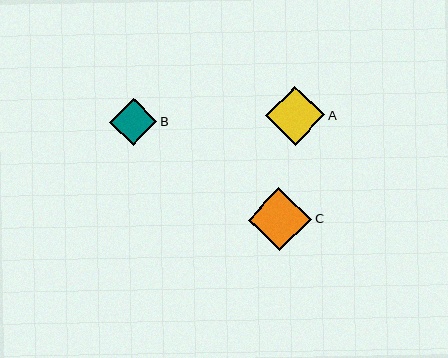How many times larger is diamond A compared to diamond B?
Diamond A is approximately 1.3 times the size of diamond B.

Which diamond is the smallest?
Diamond B is the smallest with a size of approximately 47 pixels.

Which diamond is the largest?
Diamond C is the largest with a size of approximately 63 pixels.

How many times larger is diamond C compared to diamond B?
Diamond C is approximately 1.3 times the size of diamond B.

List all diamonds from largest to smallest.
From largest to smallest: C, A, B.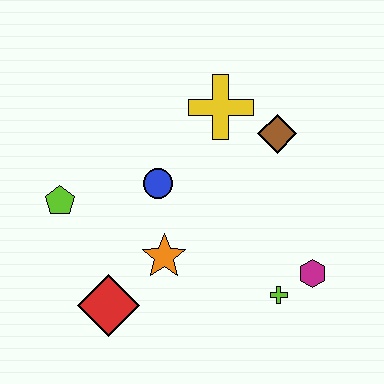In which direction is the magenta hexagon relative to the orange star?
The magenta hexagon is to the right of the orange star.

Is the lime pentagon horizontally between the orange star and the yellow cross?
No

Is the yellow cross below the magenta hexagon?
No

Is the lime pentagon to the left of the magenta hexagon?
Yes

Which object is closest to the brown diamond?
The yellow cross is closest to the brown diamond.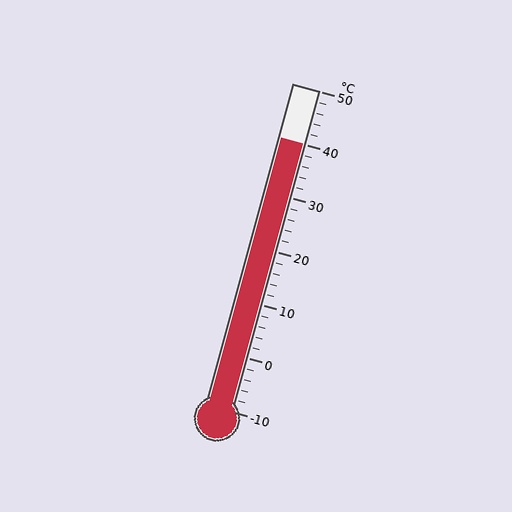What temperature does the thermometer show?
The thermometer shows approximately 40°C.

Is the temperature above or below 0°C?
The temperature is above 0°C.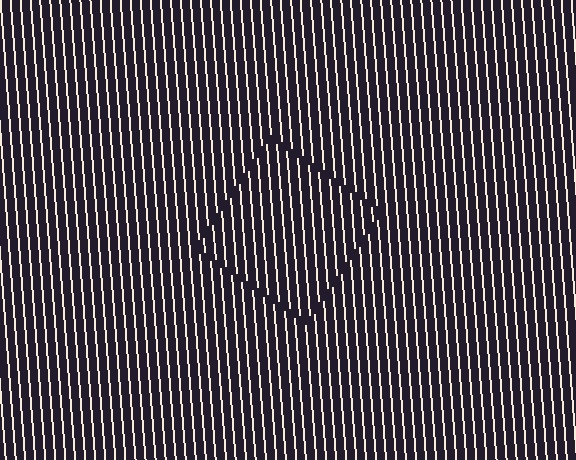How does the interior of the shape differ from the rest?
The interior of the shape contains the same grating, shifted by half a period — the contour is defined by the phase discontinuity where line-ends from the inner and outer gratings abut.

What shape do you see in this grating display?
An illusory square. The interior of the shape contains the same grating, shifted by half a period — the contour is defined by the phase discontinuity where line-ends from the inner and outer gratings abut.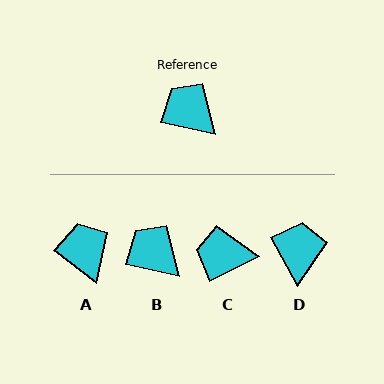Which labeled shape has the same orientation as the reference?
B.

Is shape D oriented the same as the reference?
No, it is off by about 48 degrees.